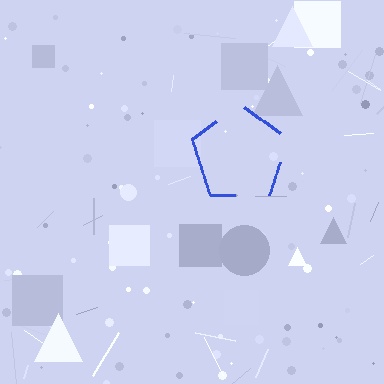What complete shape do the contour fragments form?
The contour fragments form a pentagon.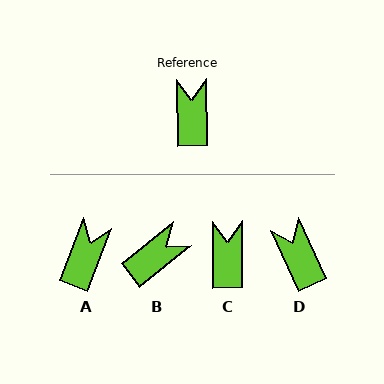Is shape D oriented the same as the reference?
No, it is off by about 24 degrees.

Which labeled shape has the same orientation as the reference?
C.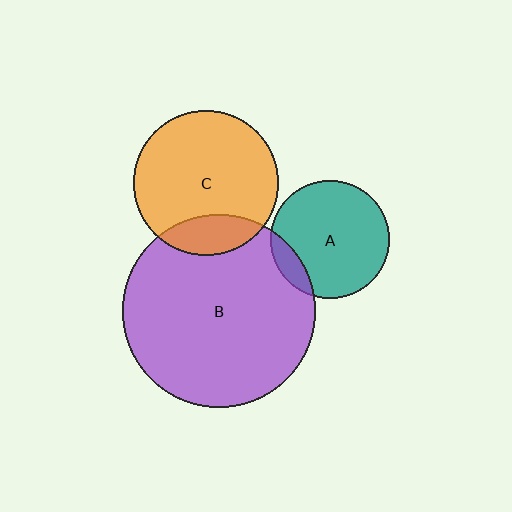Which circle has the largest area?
Circle B (purple).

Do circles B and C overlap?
Yes.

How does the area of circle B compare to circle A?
Approximately 2.7 times.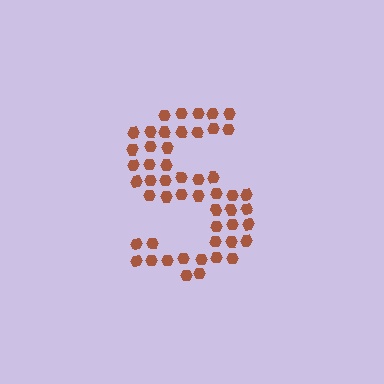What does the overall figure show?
The overall figure shows the letter S.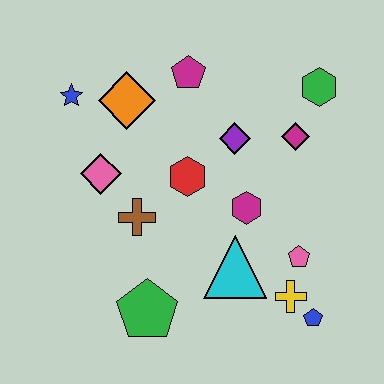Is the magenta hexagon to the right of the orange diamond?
Yes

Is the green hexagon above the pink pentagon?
Yes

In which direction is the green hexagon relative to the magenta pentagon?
The green hexagon is to the right of the magenta pentagon.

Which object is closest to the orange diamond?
The blue star is closest to the orange diamond.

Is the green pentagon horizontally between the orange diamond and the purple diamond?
Yes